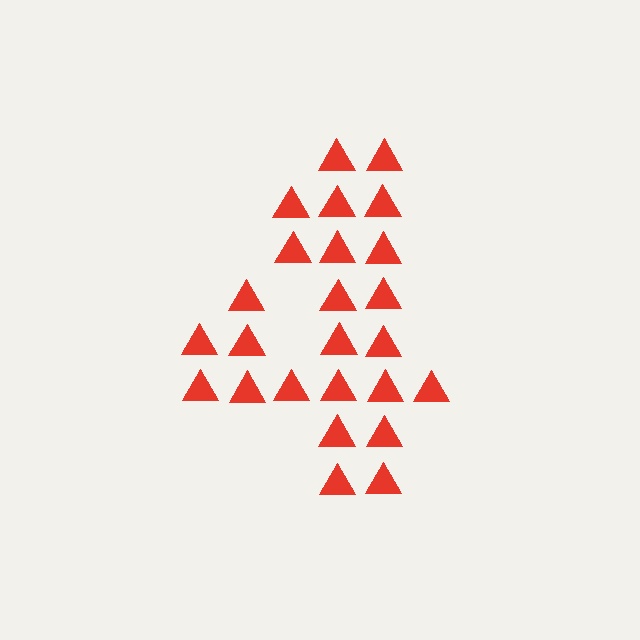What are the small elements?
The small elements are triangles.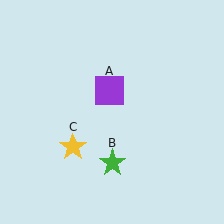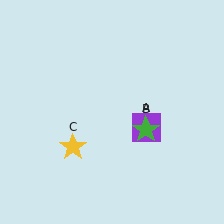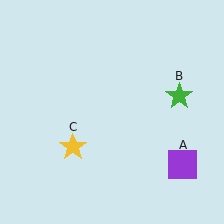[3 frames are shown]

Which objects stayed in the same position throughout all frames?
Yellow star (object C) remained stationary.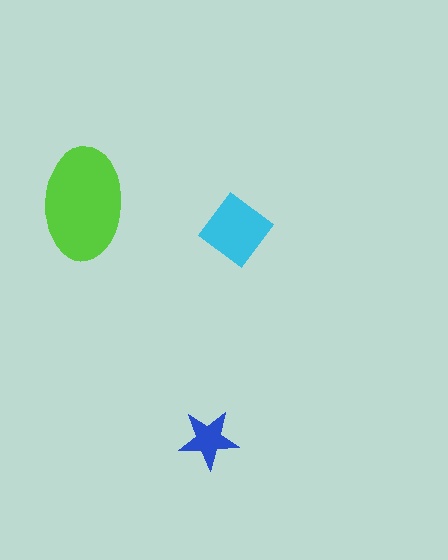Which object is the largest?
The lime ellipse.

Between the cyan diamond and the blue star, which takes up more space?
The cyan diamond.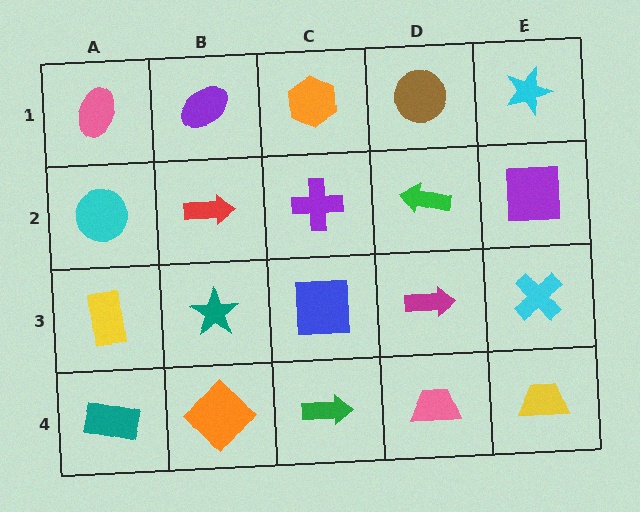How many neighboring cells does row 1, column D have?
3.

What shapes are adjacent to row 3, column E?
A purple square (row 2, column E), a yellow trapezoid (row 4, column E), a magenta arrow (row 3, column D).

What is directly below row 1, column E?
A purple square.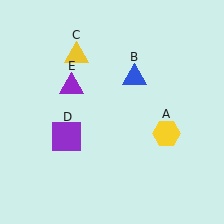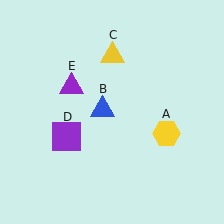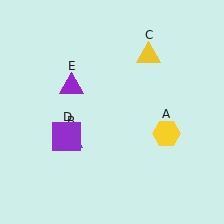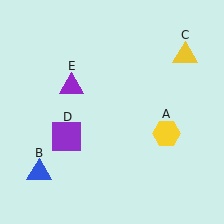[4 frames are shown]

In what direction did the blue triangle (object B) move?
The blue triangle (object B) moved down and to the left.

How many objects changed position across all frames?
2 objects changed position: blue triangle (object B), yellow triangle (object C).